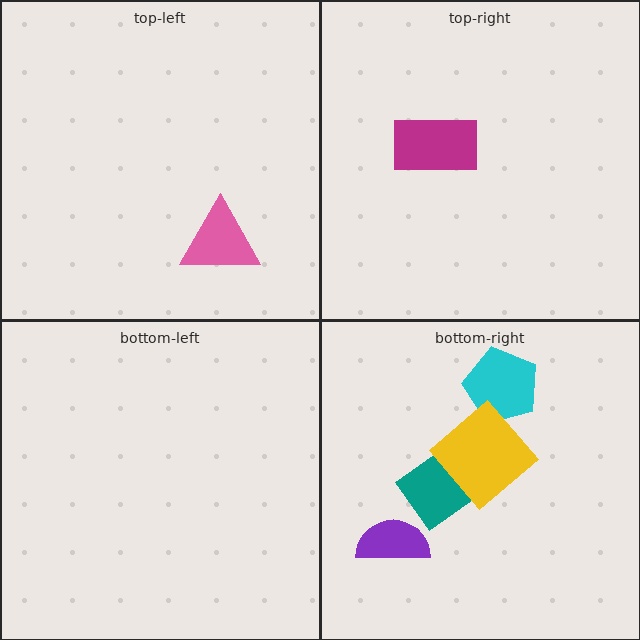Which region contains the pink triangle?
The top-left region.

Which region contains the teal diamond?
The bottom-right region.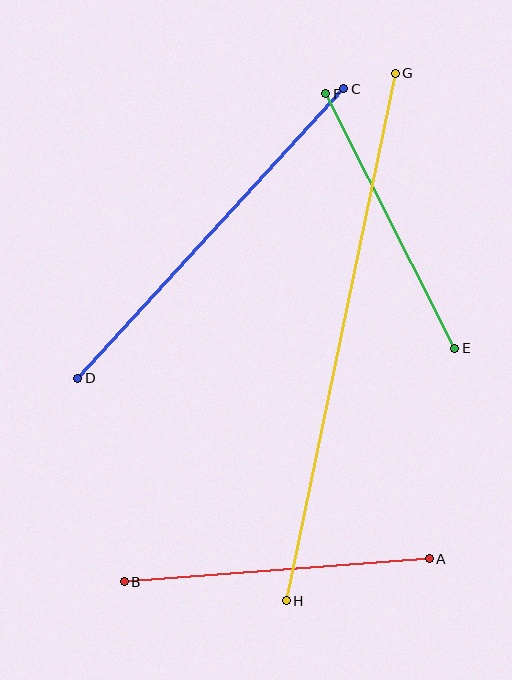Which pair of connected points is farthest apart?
Points G and H are farthest apart.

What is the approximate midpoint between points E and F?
The midpoint is at approximately (390, 221) pixels.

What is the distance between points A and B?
The distance is approximately 306 pixels.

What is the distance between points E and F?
The distance is approximately 285 pixels.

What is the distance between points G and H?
The distance is approximately 539 pixels.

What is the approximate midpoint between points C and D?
The midpoint is at approximately (211, 234) pixels.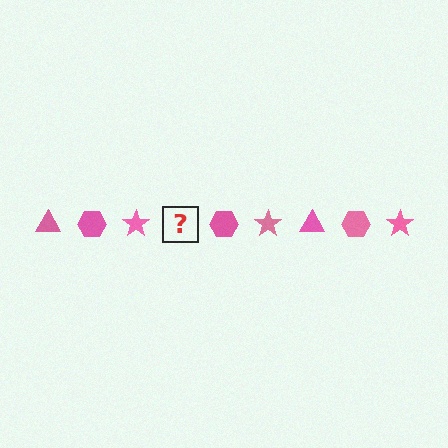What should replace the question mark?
The question mark should be replaced with a pink triangle.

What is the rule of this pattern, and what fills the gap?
The rule is that the pattern cycles through triangle, hexagon, star shapes in pink. The gap should be filled with a pink triangle.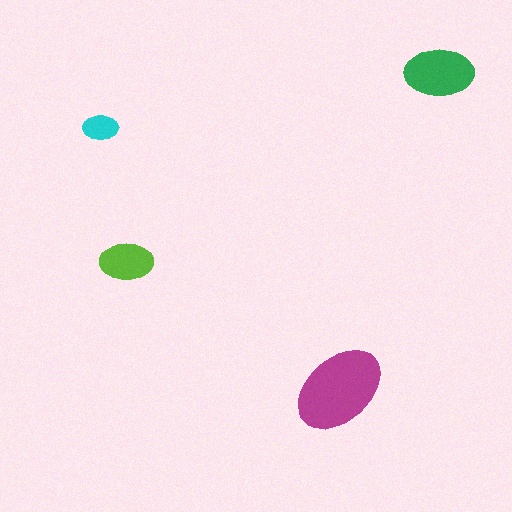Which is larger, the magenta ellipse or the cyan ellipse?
The magenta one.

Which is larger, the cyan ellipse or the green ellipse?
The green one.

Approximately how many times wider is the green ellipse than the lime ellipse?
About 1.5 times wider.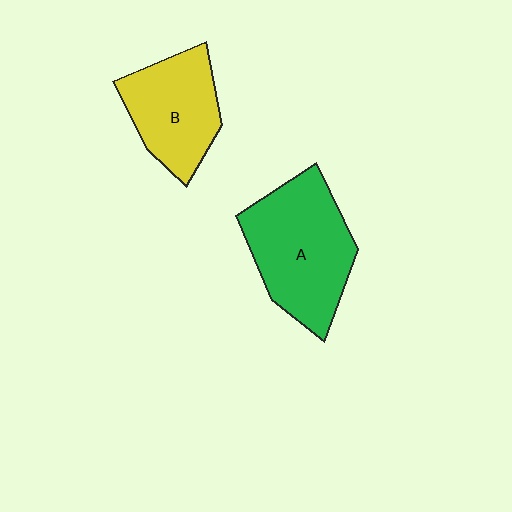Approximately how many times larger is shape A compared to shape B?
Approximately 1.4 times.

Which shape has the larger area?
Shape A (green).